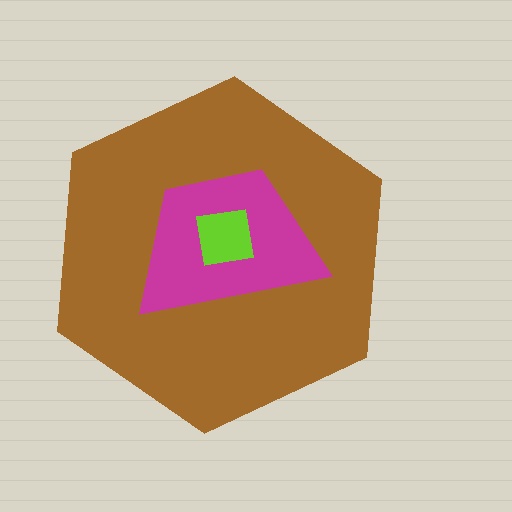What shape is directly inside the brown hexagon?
The magenta trapezoid.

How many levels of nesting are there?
3.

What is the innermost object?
The lime square.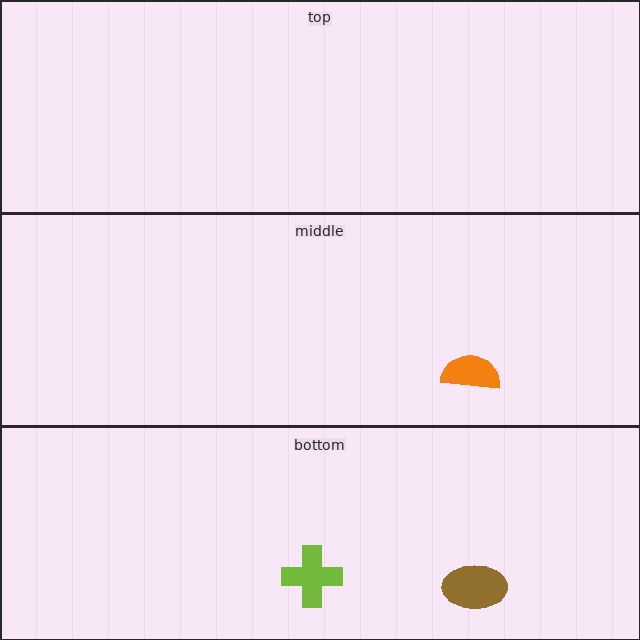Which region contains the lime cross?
The bottom region.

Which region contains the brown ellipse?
The bottom region.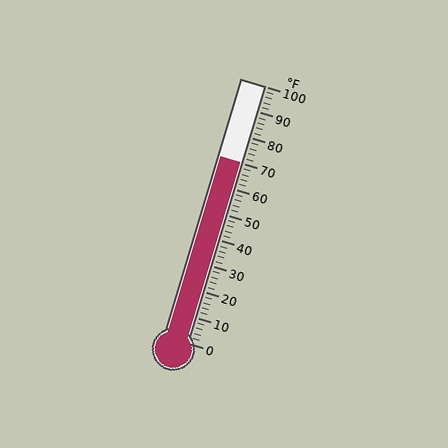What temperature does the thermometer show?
The thermometer shows approximately 70°F.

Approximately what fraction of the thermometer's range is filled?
The thermometer is filled to approximately 70% of its range.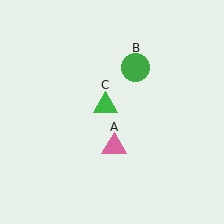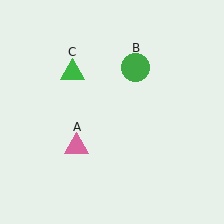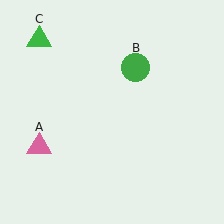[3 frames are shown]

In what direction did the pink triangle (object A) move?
The pink triangle (object A) moved left.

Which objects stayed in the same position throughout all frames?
Green circle (object B) remained stationary.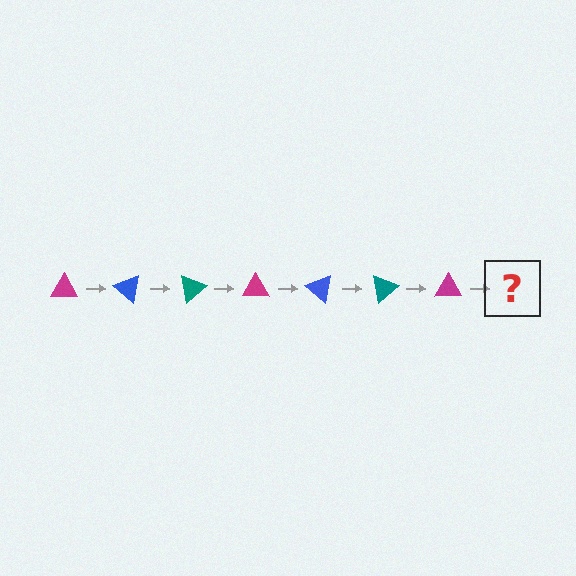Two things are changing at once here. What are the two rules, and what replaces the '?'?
The two rules are that it rotates 40 degrees each step and the color cycles through magenta, blue, and teal. The '?' should be a blue triangle, rotated 280 degrees from the start.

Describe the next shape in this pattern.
It should be a blue triangle, rotated 280 degrees from the start.